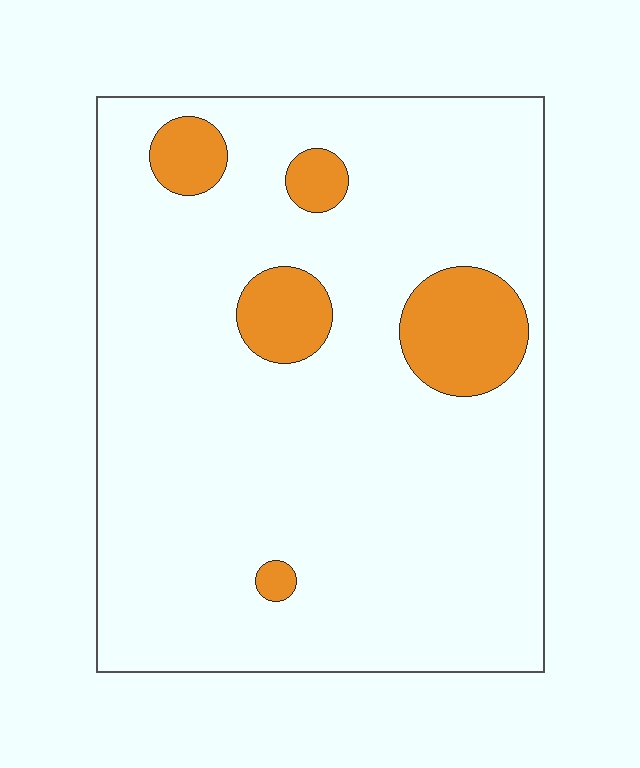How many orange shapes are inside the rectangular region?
5.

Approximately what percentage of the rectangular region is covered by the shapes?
Approximately 10%.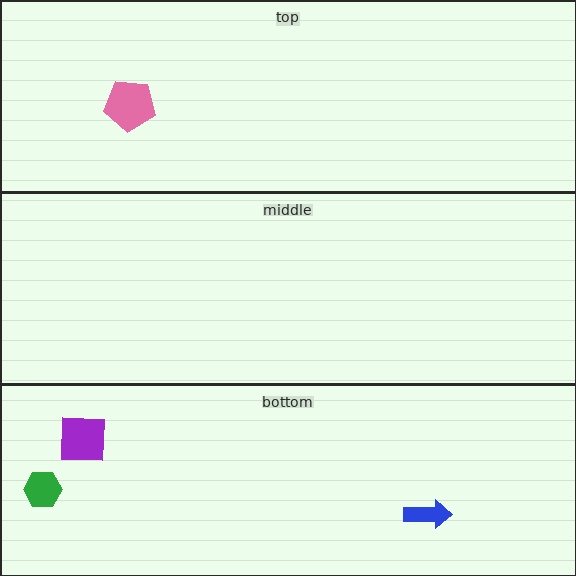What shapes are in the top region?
The pink pentagon.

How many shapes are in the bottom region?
3.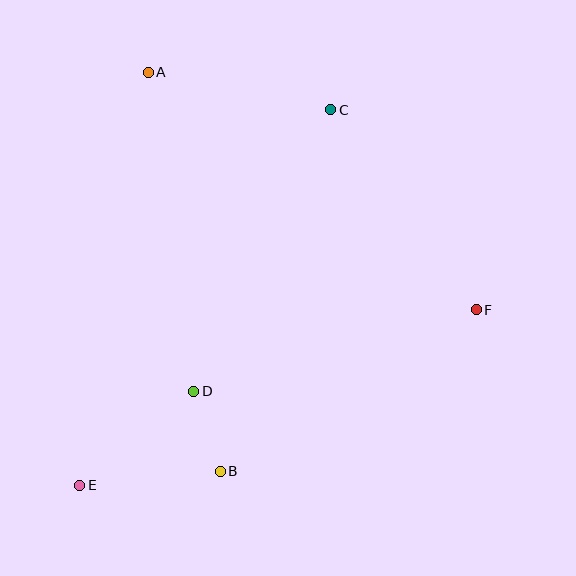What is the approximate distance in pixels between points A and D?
The distance between A and D is approximately 322 pixels.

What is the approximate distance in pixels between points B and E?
The distance between B and E is approximately 141 pixels.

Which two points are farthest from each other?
Points C and E are farthest from each other.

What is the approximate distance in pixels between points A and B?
The distance between A and B is approximately 405 pixels.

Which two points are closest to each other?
Points B and D are closest to each other.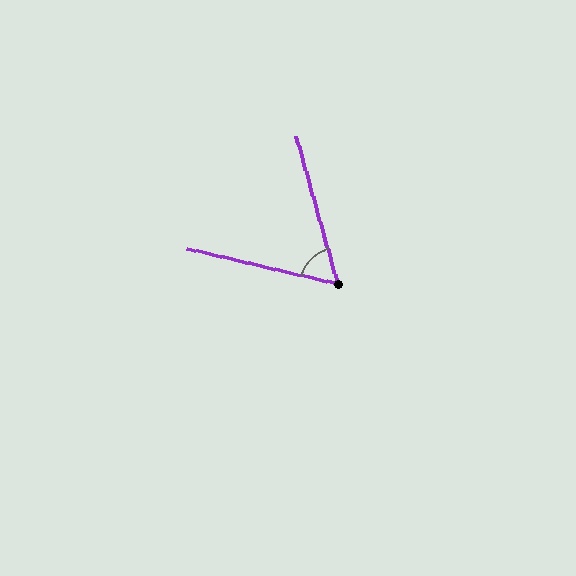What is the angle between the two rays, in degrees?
Approximately 61 degrees.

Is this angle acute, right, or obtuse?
It is acute.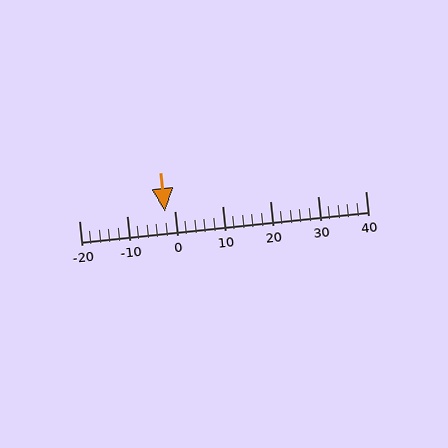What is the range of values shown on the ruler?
The ruler shows values from -20 to 40.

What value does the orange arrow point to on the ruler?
The orange arrow points to approximately -2.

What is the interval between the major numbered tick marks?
The major tick marks are spaced 10 units apart.